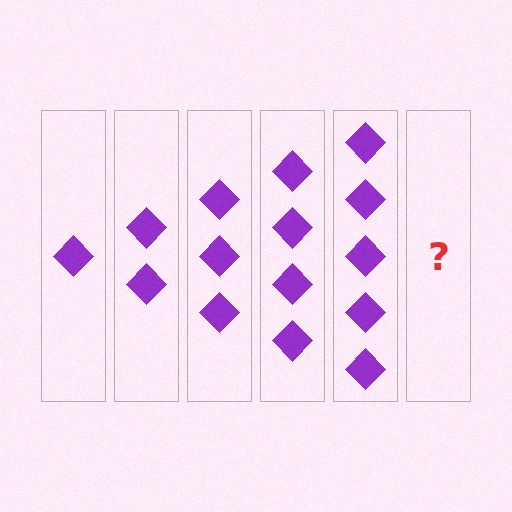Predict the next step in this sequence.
The next step is 6 diamonds.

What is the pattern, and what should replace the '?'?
The pattern is that each step adds one more diamond. The '?' should be 6 diamonds.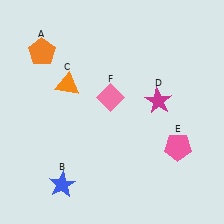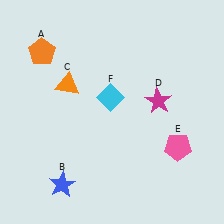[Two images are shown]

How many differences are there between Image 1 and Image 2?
There is 1 difference between the two images.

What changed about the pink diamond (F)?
In Image 1, F is pink. In Image 2, it changed to cyan.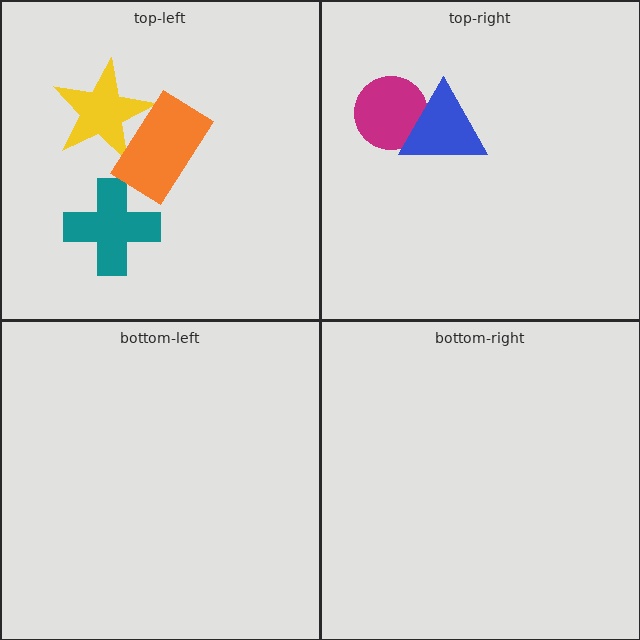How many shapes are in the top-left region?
3.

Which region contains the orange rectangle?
The top-left region.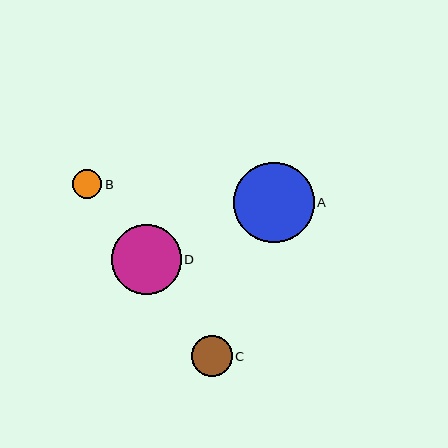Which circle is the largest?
Circle A is the largest with a size of approximately 80 pixels.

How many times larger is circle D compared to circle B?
Circle D is approximately 2.4 times the size of circle B.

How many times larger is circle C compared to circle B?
Circle C is approximately 1.4 times the size of circle B.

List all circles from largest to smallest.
From largest to smallest: A, D, C, B.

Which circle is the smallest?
Circle B is the smallest with a size of approximately 29 pixels.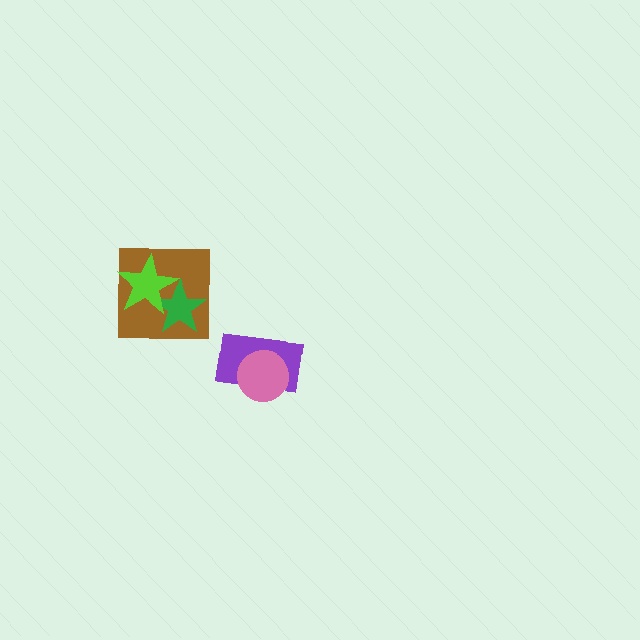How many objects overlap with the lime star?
2 objects overlap with the lime star.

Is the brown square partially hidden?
Yes, it is partially covered by another shape.